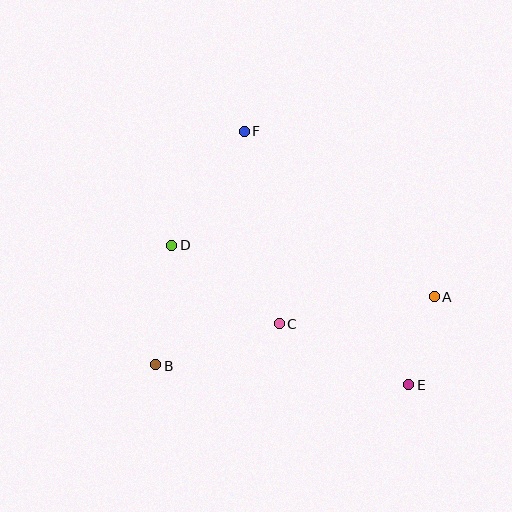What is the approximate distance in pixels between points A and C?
The distance between A and C is approximately 157 pixels.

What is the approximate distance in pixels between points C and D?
The distance between C and D is approximately 133 pixels.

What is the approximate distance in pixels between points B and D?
The distance between B and D is approximately 121 pixels.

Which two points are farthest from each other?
Points E and F are farthest from each other.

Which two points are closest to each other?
Points A and E are closest to each other.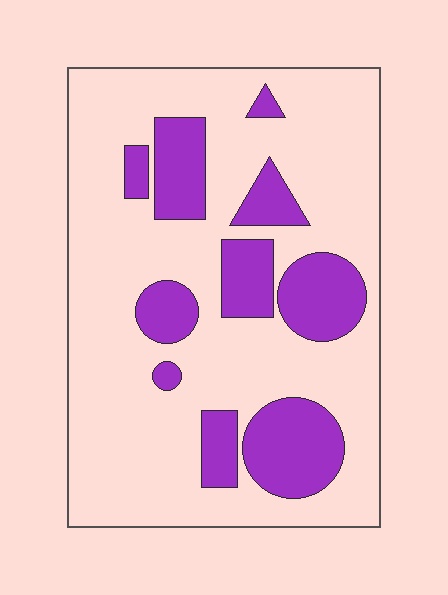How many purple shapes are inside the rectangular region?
10.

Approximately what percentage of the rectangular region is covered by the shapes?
Approximately 25%.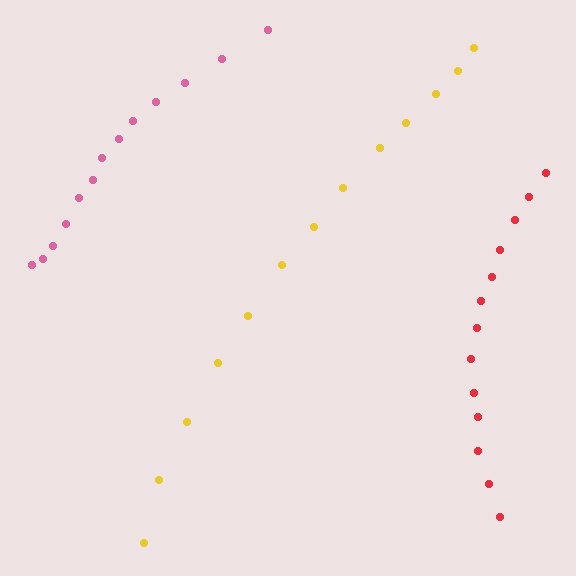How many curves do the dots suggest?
There are 3 distinct paths.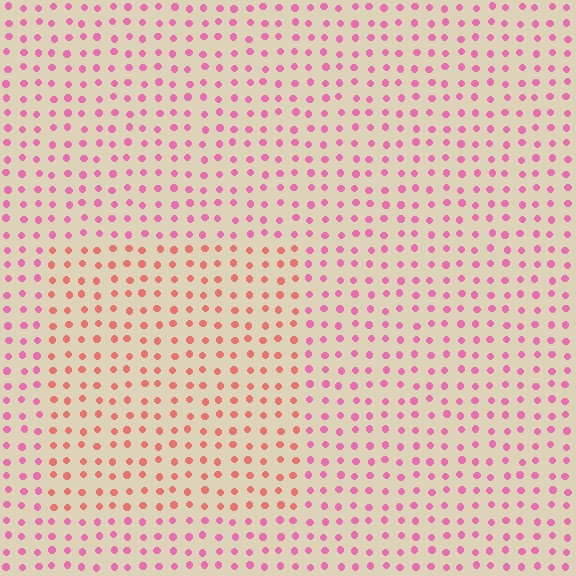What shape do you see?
I see a rectangle.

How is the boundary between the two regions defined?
The boundary is defined purely by a slight shift in hue (about 36 degrees). Spacing, size, and orientation are identical on both sides.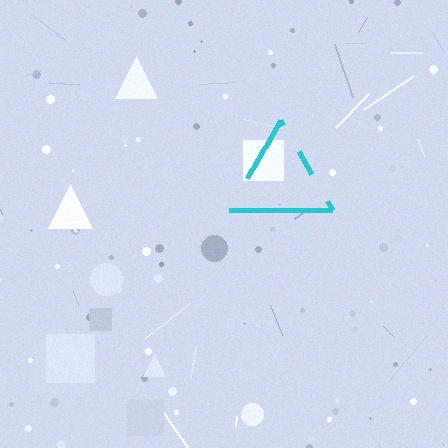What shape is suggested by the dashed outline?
The dashed outline suggests a triangle.